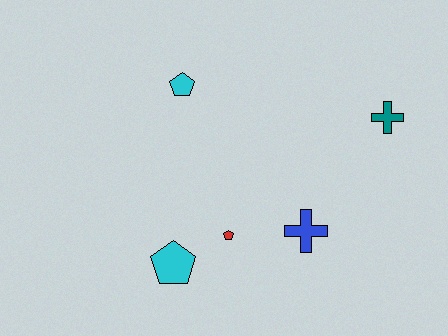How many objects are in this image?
There are 5 objects.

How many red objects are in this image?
There is 1 red object.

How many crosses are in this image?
There are 2 crosses.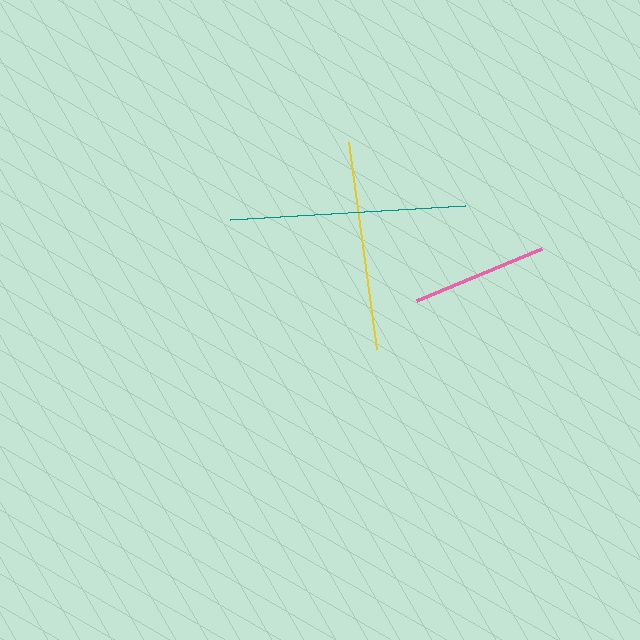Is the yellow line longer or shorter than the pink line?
The yellow line is longer than the pink line.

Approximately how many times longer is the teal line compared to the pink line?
The teal line is approximately 1.7 times the length of the pink line.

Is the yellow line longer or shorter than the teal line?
The teal line is longer than the yellow line.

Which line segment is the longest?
The teal line is the longest at approximately 236 pixels.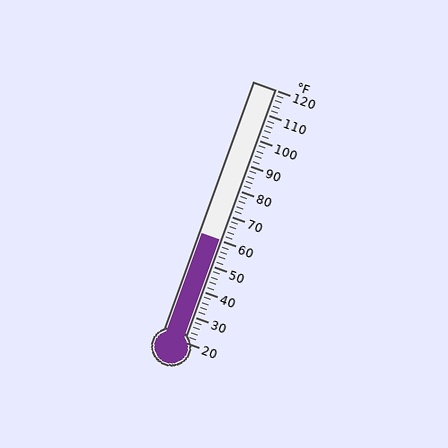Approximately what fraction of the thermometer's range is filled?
The thermometer is filled to approximately 40% of its range.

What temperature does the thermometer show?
The thermometer shows approximately 60°F.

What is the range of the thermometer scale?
The thermometer scale ranges from 20°F to 120°F.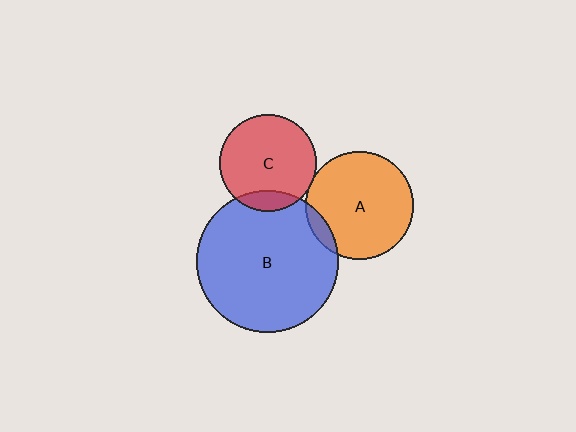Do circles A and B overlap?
Yes.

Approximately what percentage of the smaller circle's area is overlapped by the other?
Approximately 10%.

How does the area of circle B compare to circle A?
Approximately 1.7 times.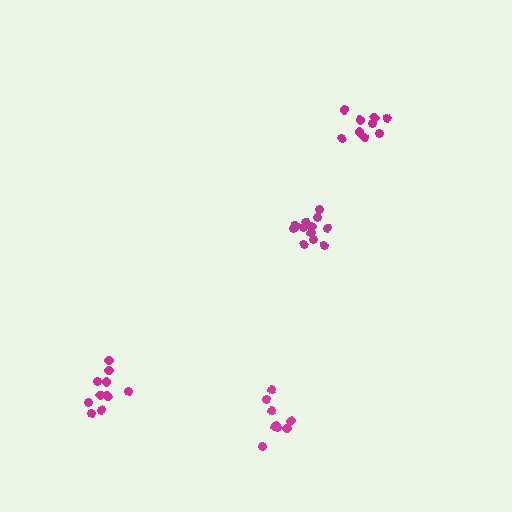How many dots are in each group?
Group 1: 10 dots, Group 2: 13 dots, Group 3: 9 dots, Group 4: 9 dots (41 total).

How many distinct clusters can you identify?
There are 4 distinct clusters.